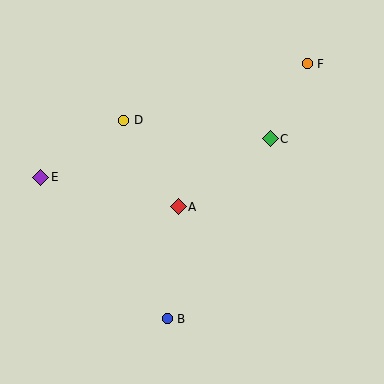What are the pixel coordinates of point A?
Point A is at (178, 207).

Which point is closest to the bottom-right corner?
Point B is closest to the bottom-right corner.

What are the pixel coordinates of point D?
Point D is at (124, 120).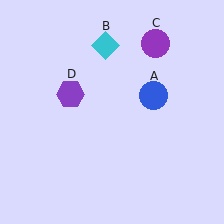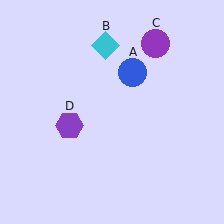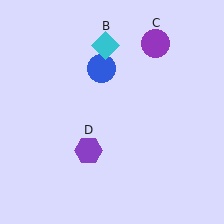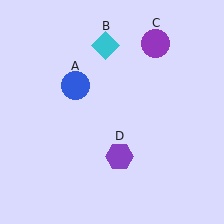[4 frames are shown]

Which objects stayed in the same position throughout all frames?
Cyan diamond (object B) and purple circle (object C) remained stationary.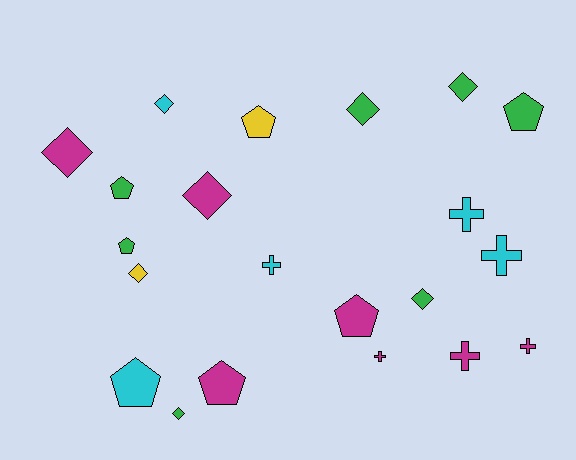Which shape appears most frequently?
Diamond, with 8 objects.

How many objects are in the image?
There are 21 objects.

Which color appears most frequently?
Magenta, with 7 objects.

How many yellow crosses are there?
There are no yellow crosses.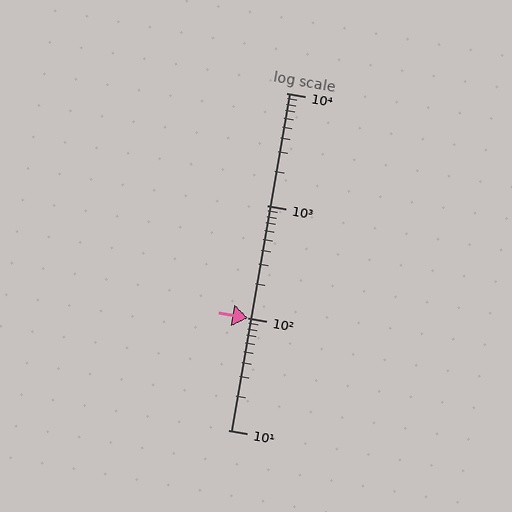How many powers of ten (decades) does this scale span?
The scale spans 3 decades, from 10 to 10000.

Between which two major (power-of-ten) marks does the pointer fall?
The pointer is between 100 and 1000.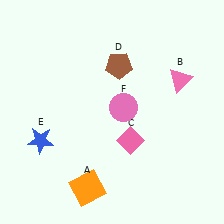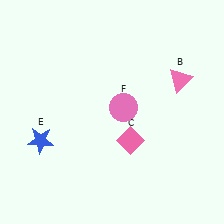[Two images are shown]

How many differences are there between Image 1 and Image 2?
There are 2 differences between the two images.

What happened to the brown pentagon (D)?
The brown pentagon (D) was removed in Image 2. It was in the top-right area of Image 1.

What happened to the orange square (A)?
The orange square (A) was removed in Image 2. It was in the bottom-left area of Image 1.